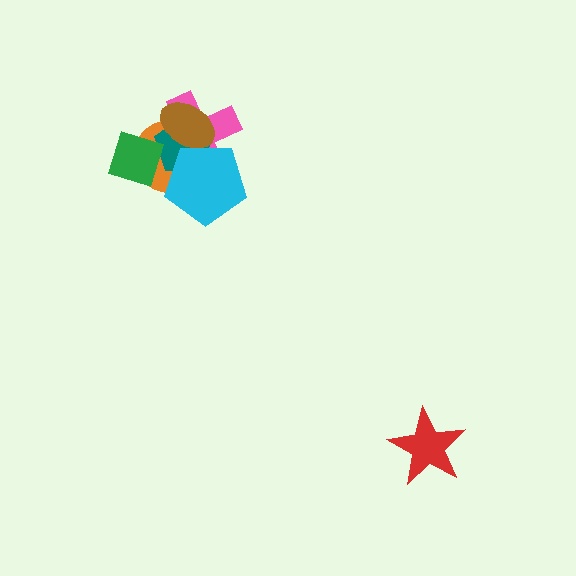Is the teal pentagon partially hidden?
Yes, it is partially covered by another shape.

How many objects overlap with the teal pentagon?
5 objects overlap with the teal pentagon.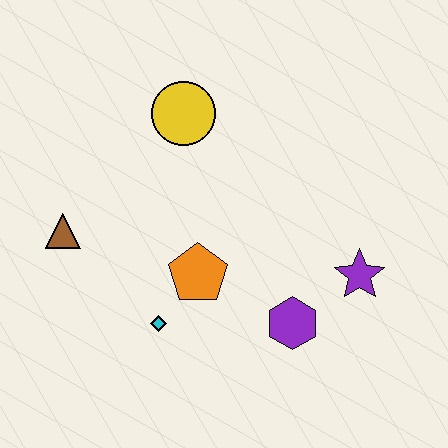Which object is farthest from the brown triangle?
The purple star is farthest from the brown triangle.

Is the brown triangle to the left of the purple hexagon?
Yes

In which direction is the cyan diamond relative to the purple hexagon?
The cyan diamond is to the left of the purple hexagon.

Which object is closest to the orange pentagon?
The cyan diamond is closest to the orange pentagon.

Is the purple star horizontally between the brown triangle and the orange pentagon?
No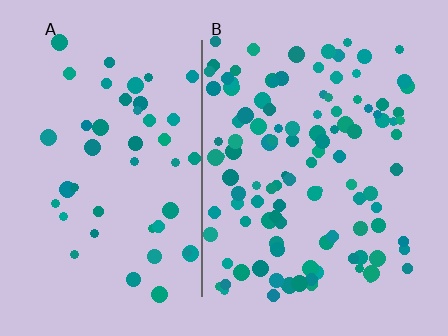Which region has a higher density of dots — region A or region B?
B (the right).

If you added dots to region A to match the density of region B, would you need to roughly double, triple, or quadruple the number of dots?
Approximately double.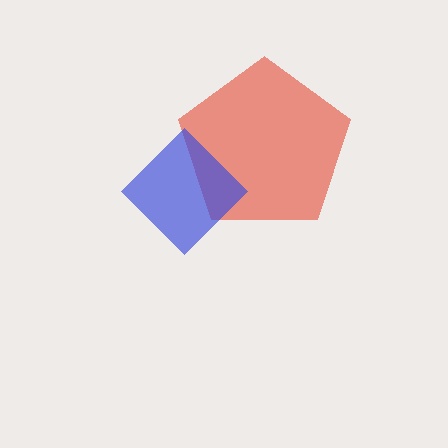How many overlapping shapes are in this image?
There are 2 overlapping shapes in the image.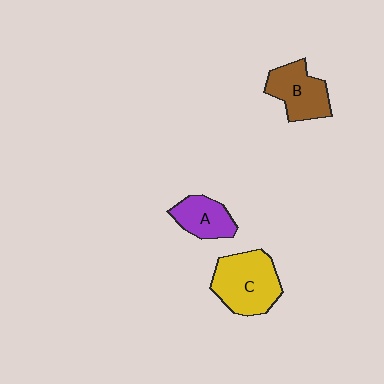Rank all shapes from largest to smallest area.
From largest to smallest: C (yellow), B (brown), A (purple).